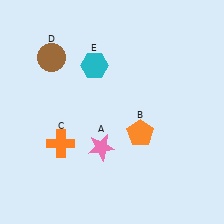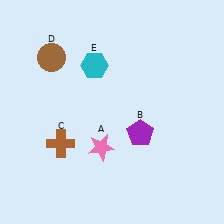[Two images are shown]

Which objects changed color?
B changed from orange to purple. C changed from orange to brown.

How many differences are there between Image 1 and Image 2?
There are 2 differences between the two images.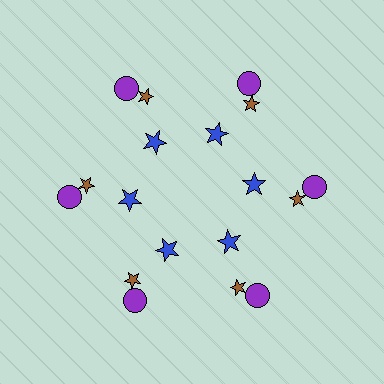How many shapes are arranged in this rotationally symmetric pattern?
There are 18 shapes, arranged in 6 groups of 3.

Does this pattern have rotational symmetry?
Yes, this pattern has 6-fold rotational symmetry. It looks the same after rotating 60 degrees around the center.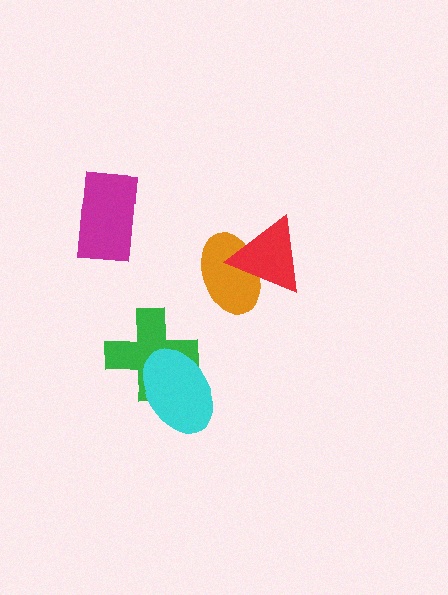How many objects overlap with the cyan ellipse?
1 object overlaps with the cyan ellipse.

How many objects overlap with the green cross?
1 object overlaps with the green cross.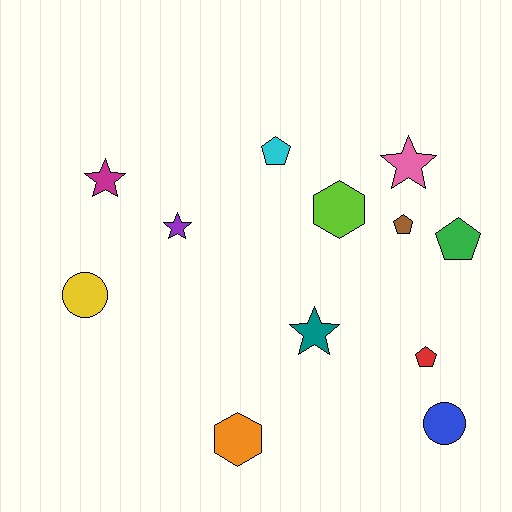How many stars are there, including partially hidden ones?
There are 4 stars.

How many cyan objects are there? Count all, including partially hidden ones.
There is 1 cyan object.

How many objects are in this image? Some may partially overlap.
There are 12 objects.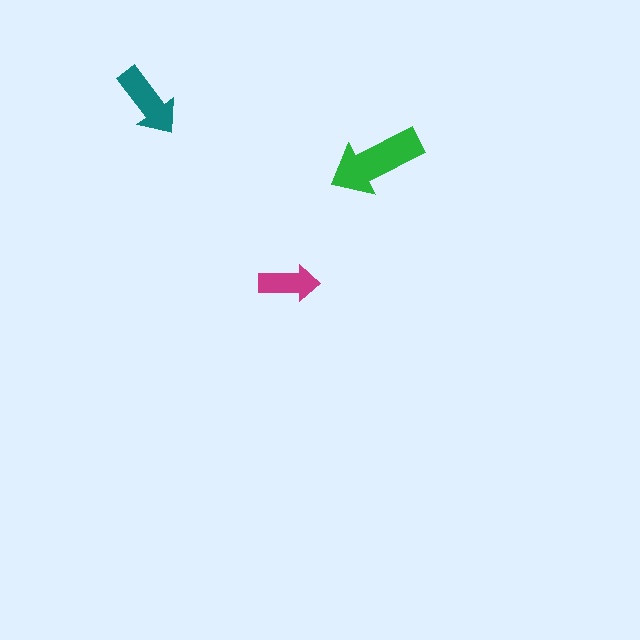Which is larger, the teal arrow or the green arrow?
The green one.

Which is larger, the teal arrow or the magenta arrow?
The teal one.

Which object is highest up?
The teal arrow is topmost.